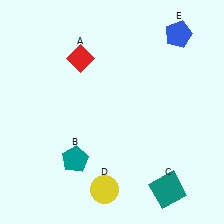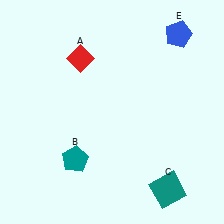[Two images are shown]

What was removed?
The yellow circle (D) was removed in Image 2.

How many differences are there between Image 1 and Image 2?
There is 1 difference between the two images.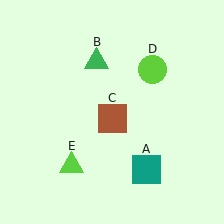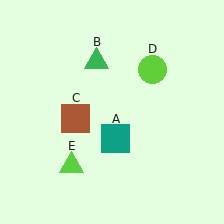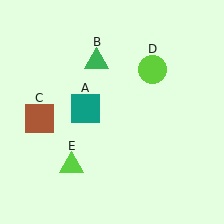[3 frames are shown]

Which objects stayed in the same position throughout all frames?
Green triangle (object B) and lime circle (object D) and lime triangle (object E) remained stationary.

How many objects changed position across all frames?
2 objects changed position: teal square (object A), brown square (object C).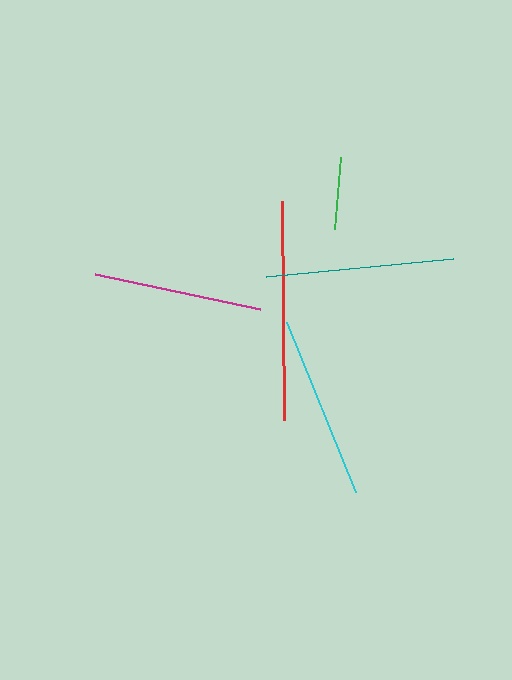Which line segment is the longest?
The red line is the longest at approximately 219 pixels.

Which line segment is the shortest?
The green line is the shortest at approximately 72 pixels.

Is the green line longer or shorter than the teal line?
The teal line is longer than the green line.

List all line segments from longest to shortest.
From longest to shortest: red, teal, cyan, magenta, green.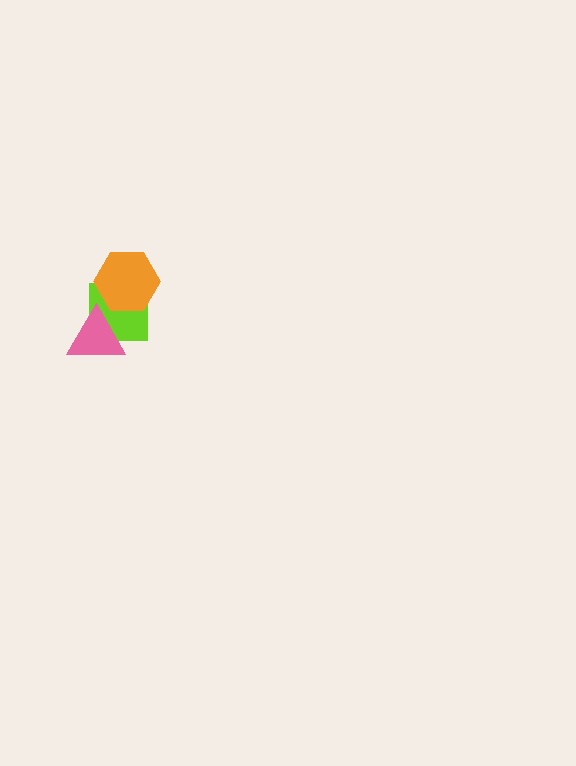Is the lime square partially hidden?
Yes, it is partially covered by another shape.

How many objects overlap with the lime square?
2 objects overlap with the lime square.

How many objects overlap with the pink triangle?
1 object overlaps with the pink triangle.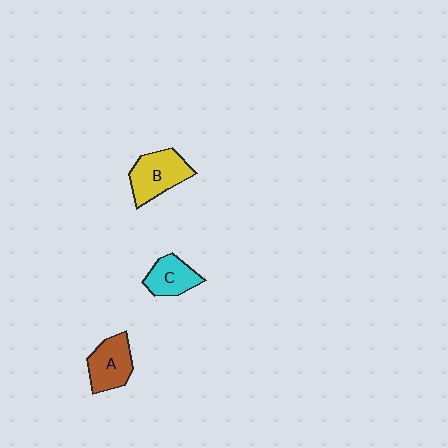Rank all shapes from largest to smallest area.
From largest to smallest: B (yellow), A (brown), C (cyan).